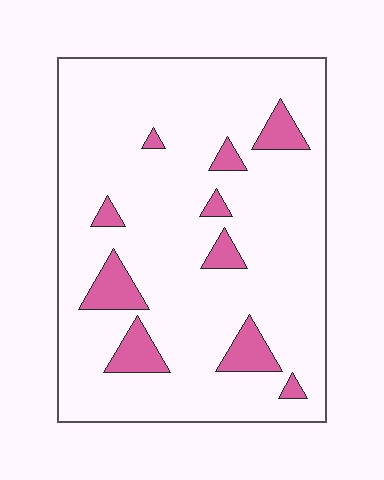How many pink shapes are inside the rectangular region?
10.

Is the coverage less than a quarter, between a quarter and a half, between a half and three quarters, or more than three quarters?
Less than a quarter.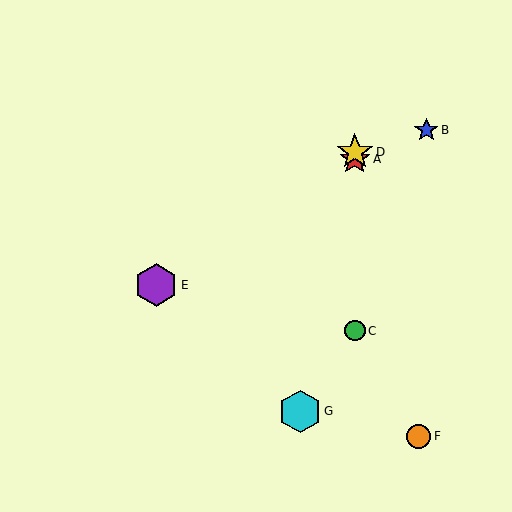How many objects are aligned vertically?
3 objects (A, C, D) are aligned vertically.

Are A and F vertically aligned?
No, A is at x≈355 and F is at x≈419.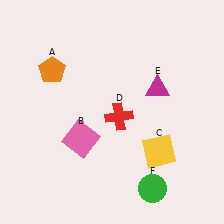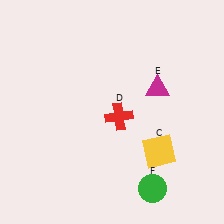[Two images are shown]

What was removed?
The orange pentagon (A), the pink square (B) were removed in Image 2.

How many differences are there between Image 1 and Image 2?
There are 2 differences between the two images.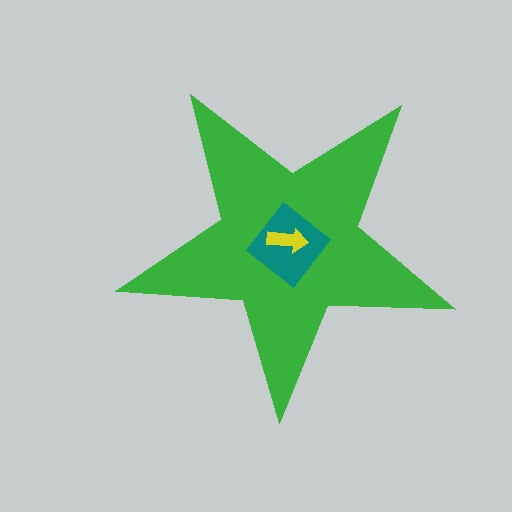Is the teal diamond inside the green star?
Yes.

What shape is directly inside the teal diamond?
The yellow arrow.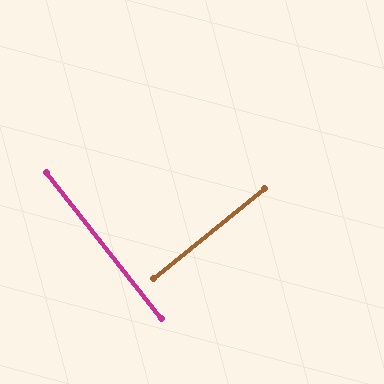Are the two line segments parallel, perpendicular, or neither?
Perpendicular — they meet at approximately 89°.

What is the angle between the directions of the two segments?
Approximately 89 degrees.